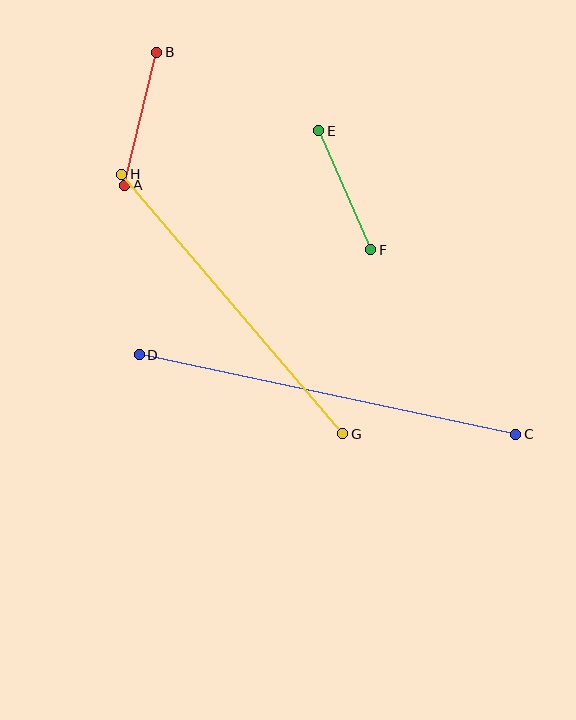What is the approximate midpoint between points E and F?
The midpoint is at approximately (345, 190) pixels.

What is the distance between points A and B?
The distance is approximately 137 pixels.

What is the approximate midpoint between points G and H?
The midpoint is at approximately (232, 304) pixels.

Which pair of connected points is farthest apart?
Points C and D are farthest apart.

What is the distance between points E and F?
The distance is approximately 130 pixels.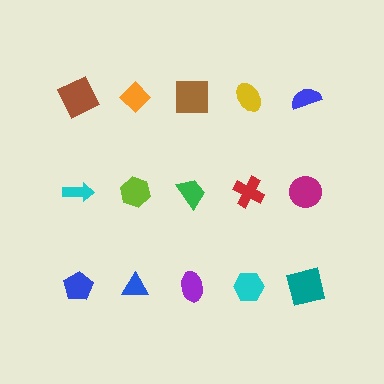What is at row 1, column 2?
An orange diamond.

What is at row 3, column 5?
A teal square.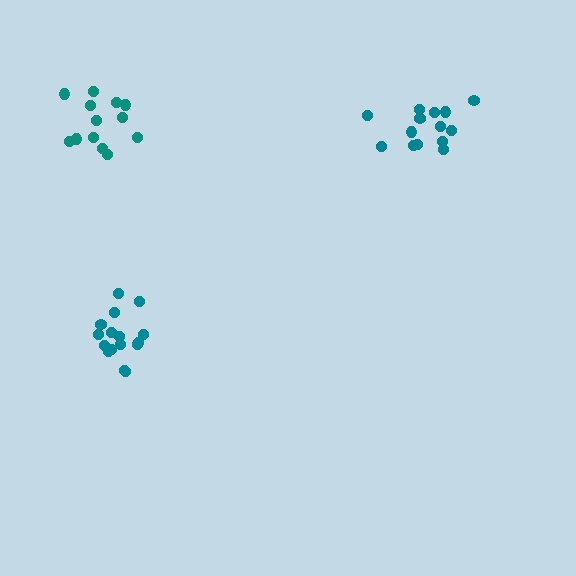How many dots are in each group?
Group 1: 13 dots, Group 2: 16 dots, Group 3: 14 dots (43 total).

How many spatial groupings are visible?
There are 3 spatial groupings.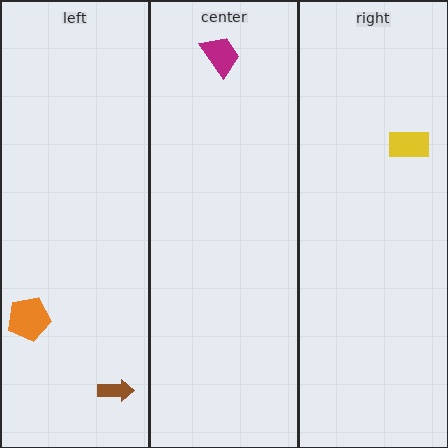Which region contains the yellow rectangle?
The right region.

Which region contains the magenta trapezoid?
The center region.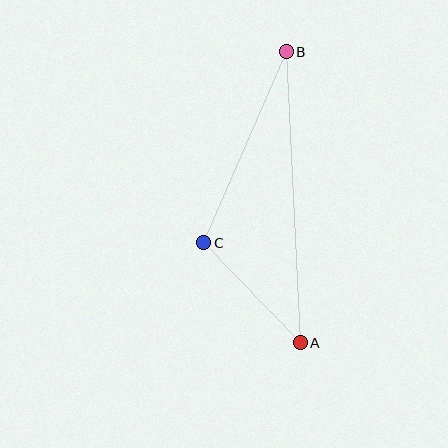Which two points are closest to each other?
Points A and C are closest to each other.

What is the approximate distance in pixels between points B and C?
The distance between B and C is approximately 208 pixels.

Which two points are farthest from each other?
Points A and B are farthest from each other.